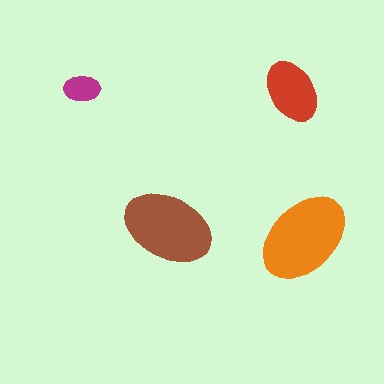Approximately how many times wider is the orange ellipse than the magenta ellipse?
About 2.5 times wider.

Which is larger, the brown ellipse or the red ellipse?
The brown one.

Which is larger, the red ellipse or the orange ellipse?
The orange one.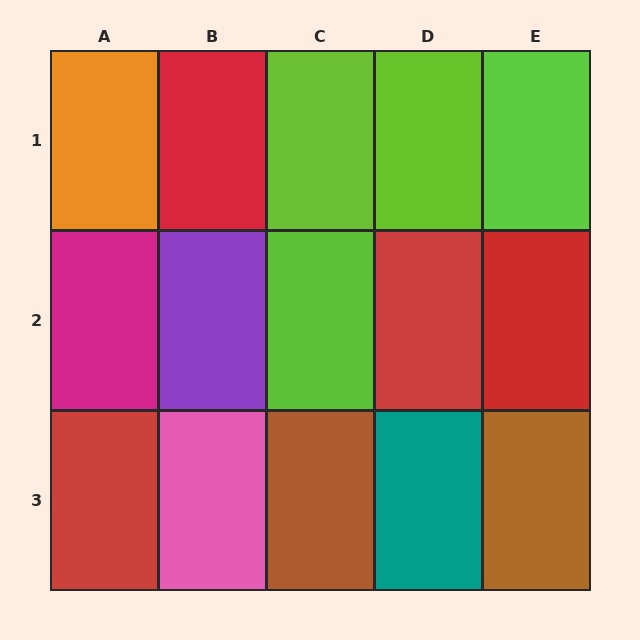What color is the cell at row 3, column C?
Brown.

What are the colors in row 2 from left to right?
Magenta, purple, lime, red, red.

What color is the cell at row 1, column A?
Orange.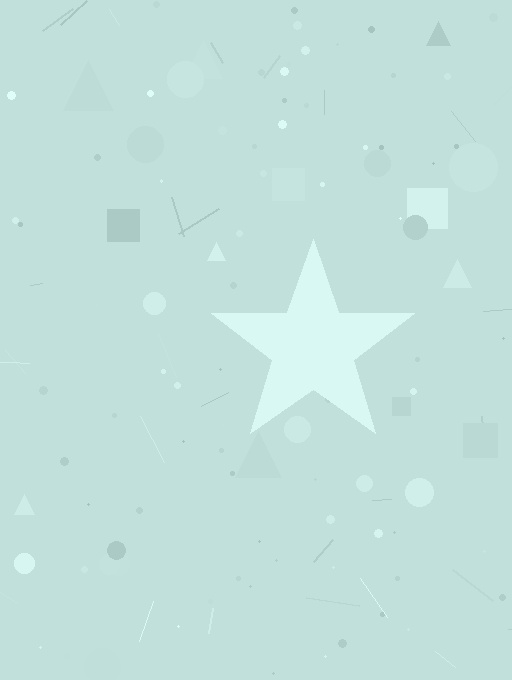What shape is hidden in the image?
A star is hidden in the image.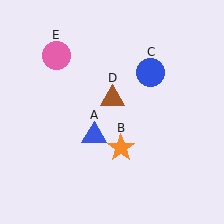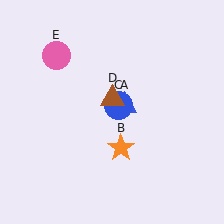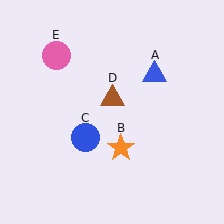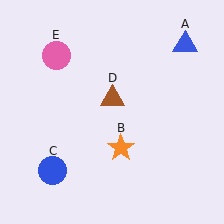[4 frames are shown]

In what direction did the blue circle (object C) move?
The blue circle (object C) moved down and to the left.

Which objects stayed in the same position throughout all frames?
Orange star (object B) and brown triangle (object D) and pink circle (object E) remained stationary.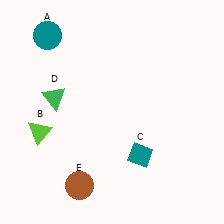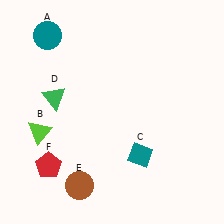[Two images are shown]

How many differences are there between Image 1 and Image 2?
There is 1 difference between the two images.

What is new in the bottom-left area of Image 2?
A red pentagon (F) was added in the bottom-left area of Image 2.